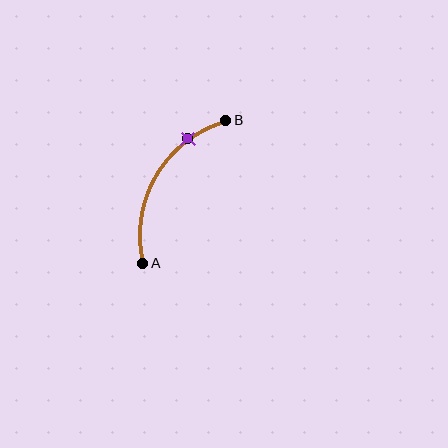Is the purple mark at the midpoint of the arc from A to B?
No. The purple mark lies on the arc but is closer to endpoint B. The arc midpoint would be at the point on the curve equidistant along the arc from both A and B.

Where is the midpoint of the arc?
The arc midpoint is the point on the curve farthest from the straight line joining A and B. It sits to the left of that line.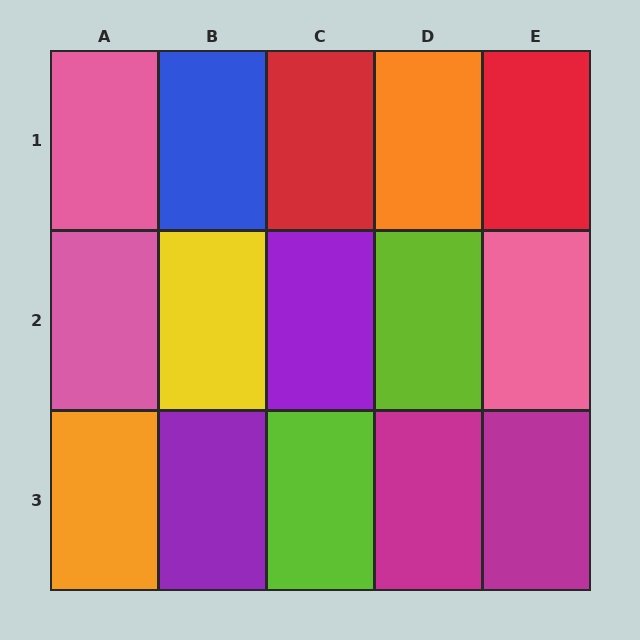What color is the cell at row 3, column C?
Lime.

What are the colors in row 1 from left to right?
Pink, blue, red, orange, red.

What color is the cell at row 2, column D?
Lime.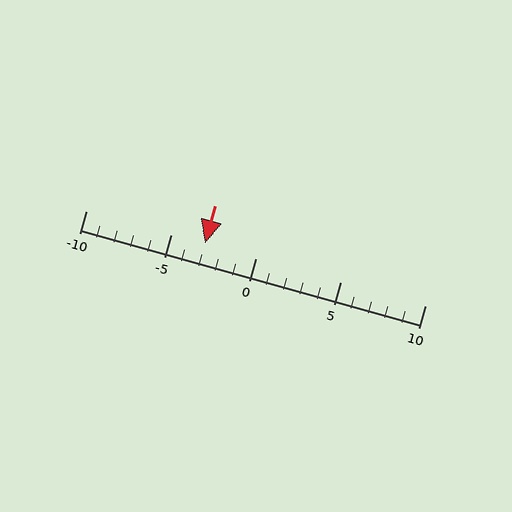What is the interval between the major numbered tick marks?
The major tick marks are spaced 5 units apart.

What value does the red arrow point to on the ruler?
The red arrow points to approximately -3.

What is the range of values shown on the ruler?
The ruler shows values from -10 to 10.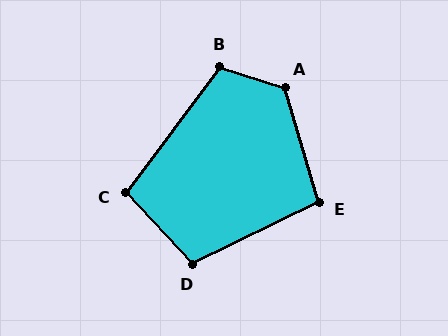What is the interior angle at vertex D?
Approximately 107 degrees (obtuse).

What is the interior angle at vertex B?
Approximately 109 degrees (obtuse).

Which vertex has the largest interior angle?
A, at approximately 124 degrees.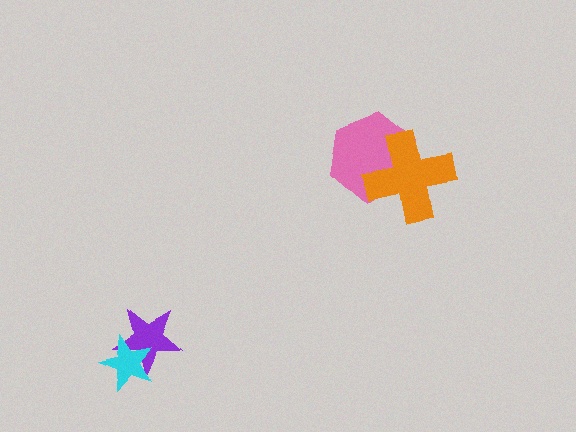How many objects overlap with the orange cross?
1 object overlaps with the orange cross.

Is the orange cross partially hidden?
No, no other shape covers it.